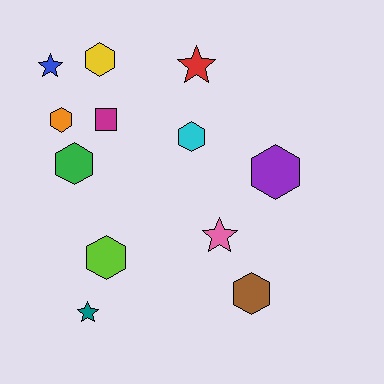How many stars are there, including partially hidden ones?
There are 4 stars.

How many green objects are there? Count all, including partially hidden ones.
There is 1 green object.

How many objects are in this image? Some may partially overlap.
There are 12 objects.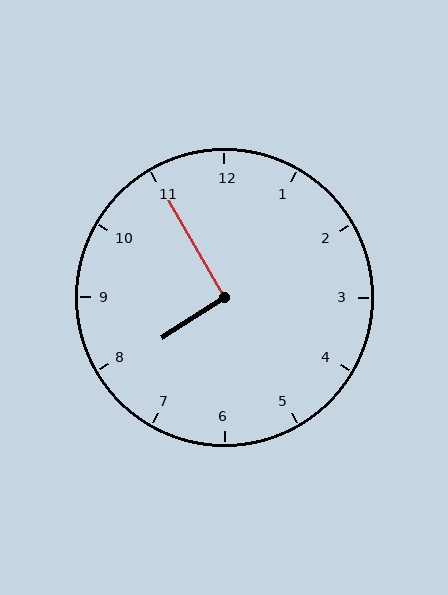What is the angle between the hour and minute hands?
Approximately 92 degrees.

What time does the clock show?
7:55.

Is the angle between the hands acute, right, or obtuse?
It is right.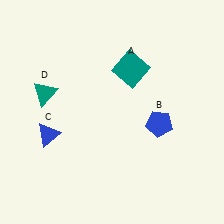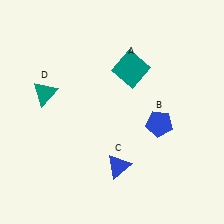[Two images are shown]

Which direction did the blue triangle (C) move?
The blue triangle (C) moved right.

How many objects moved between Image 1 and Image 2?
1 object moved between the two images.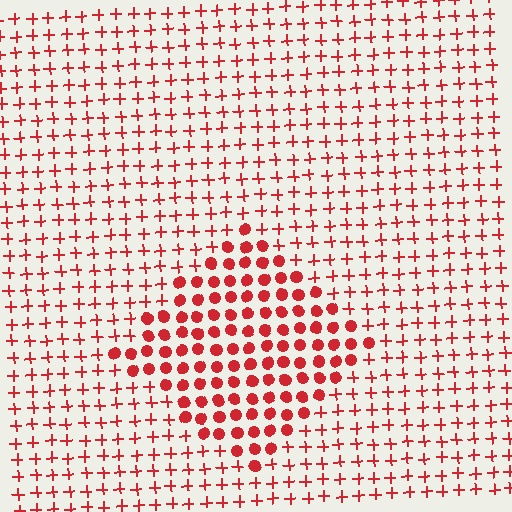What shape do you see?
I see a diamond.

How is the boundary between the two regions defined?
The boundary is defined by a change in element shape: circles inside vs. plus signs outside. All elements share the same color and spacing.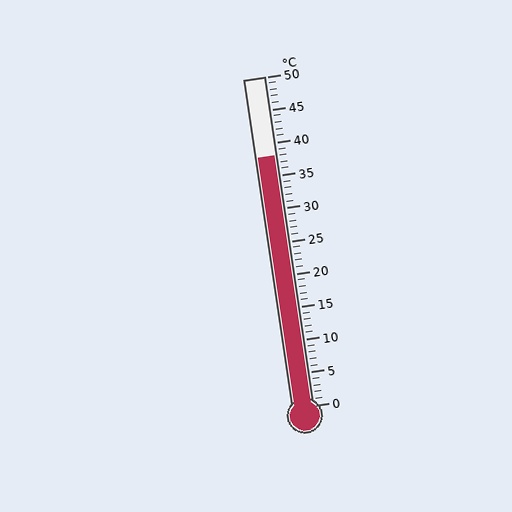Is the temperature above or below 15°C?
The temperature is above 15°C.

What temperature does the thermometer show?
The thermometer shows approximately 38°C.